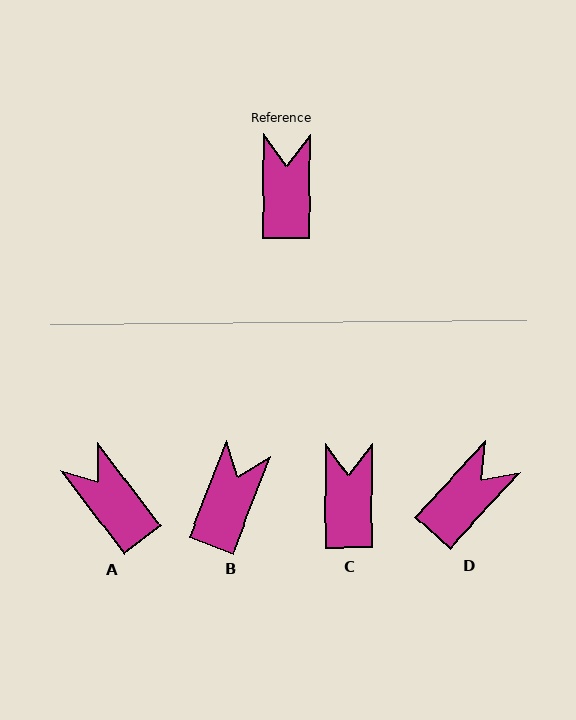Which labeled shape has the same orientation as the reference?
C.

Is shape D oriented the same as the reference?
No, it is off by about 42 degrees.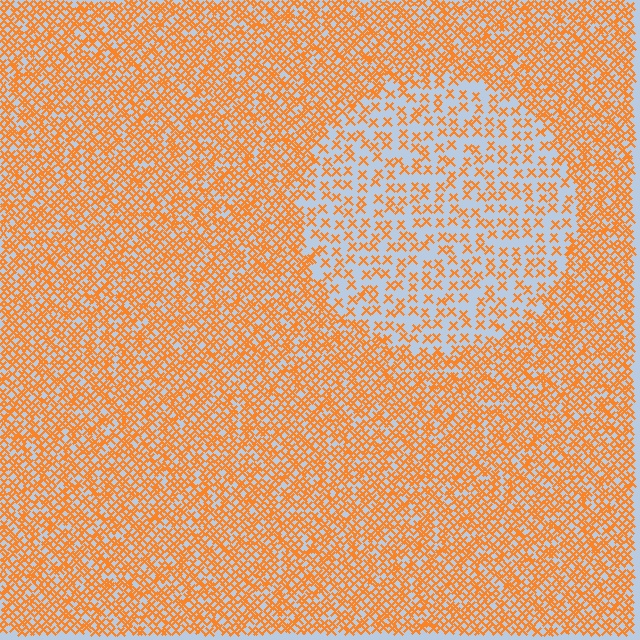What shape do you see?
I see a circle.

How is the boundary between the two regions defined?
The boundary is defined by a change in element density (approximately 2.4x ratio). All elements are the same color, size, and shape.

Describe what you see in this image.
The image contains small orange elements arranged at two different densities. A circle-shaped region is visible where the elements are less densely packed than the surrounding area.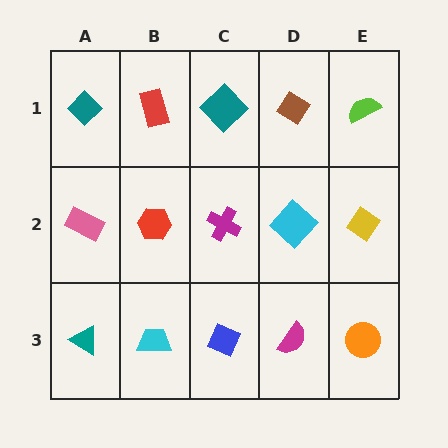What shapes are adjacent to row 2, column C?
A teal diamond (row 1, column C), a blue diamond (row 3, column C), a red hexagon (row 2, column B), a cyan diamond (row 2, column D).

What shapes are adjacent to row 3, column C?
A magenta cross (row 2, column C), a cyan trapezoid (row 3, column B), a magenta semicircle (row 3, column D).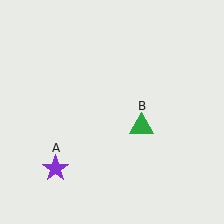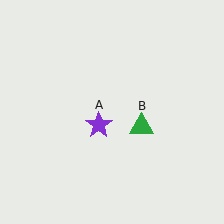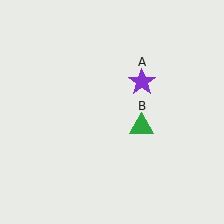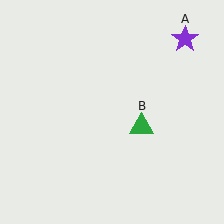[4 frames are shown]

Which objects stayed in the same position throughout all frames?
Green triangle (object B) remained stationary.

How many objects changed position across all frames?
1 object changed position: purple star (object A).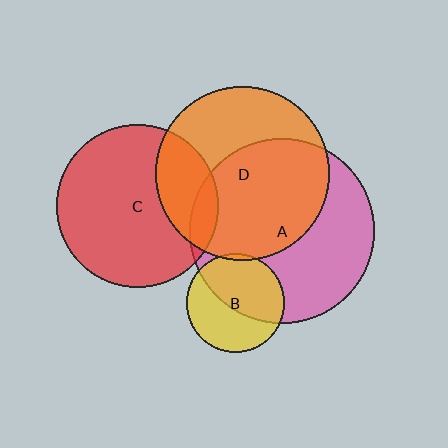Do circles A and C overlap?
Yes.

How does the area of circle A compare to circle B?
Approximately 3.5 times.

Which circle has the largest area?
Circle A (pink).